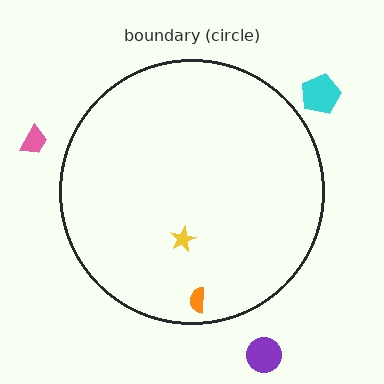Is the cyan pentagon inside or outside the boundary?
Outside.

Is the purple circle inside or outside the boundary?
Outside.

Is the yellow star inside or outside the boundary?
Inside.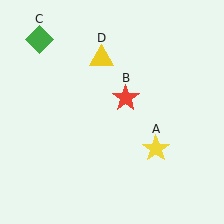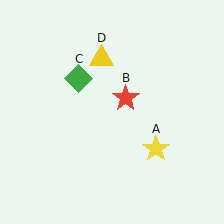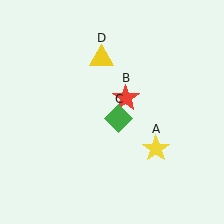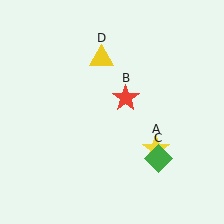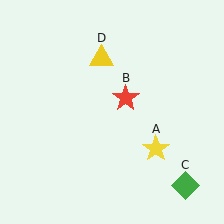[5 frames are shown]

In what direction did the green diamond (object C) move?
The green diamond (object C) moved down and to the right.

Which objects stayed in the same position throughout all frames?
Yellow star (object A) and red star (object B) and yellow triangle (object D) remained stationary.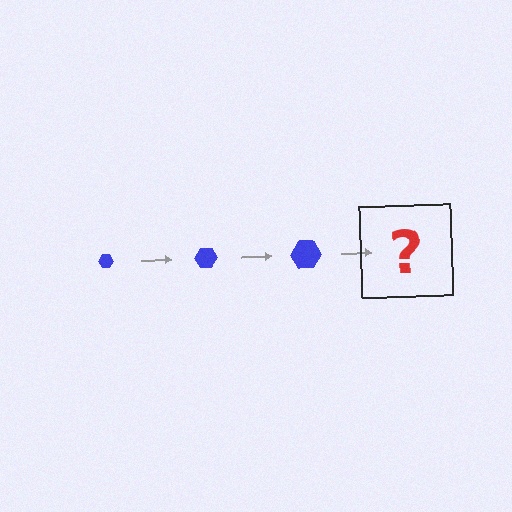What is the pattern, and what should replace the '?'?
The pattern is that the hexagon gets progressively larger each step. The '?' should be a blue hexagon, larger than the previous one.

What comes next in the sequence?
The next element should be a blue hexagon, larger than the previous one.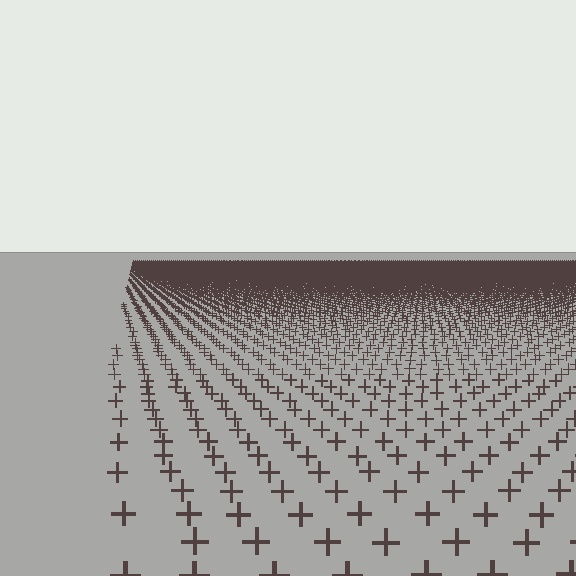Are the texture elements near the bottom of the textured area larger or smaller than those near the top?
Larger. Near the bottom, elements are closer to the viewer and appear at a bigger on-screen size.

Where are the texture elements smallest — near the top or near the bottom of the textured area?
Near the top.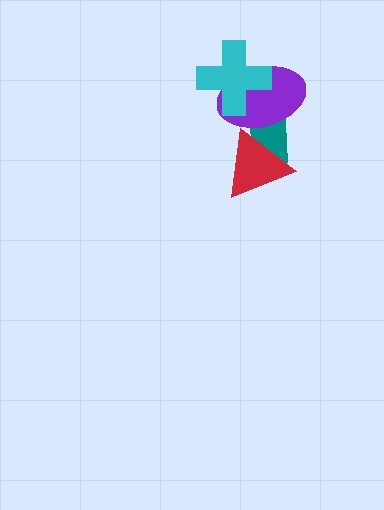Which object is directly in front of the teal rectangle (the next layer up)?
The purple ellipse is directly in front of the teal rectangle.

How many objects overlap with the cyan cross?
1 object overlaps with the cyan cross.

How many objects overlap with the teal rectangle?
2 objects overlap with the teal rectangle.